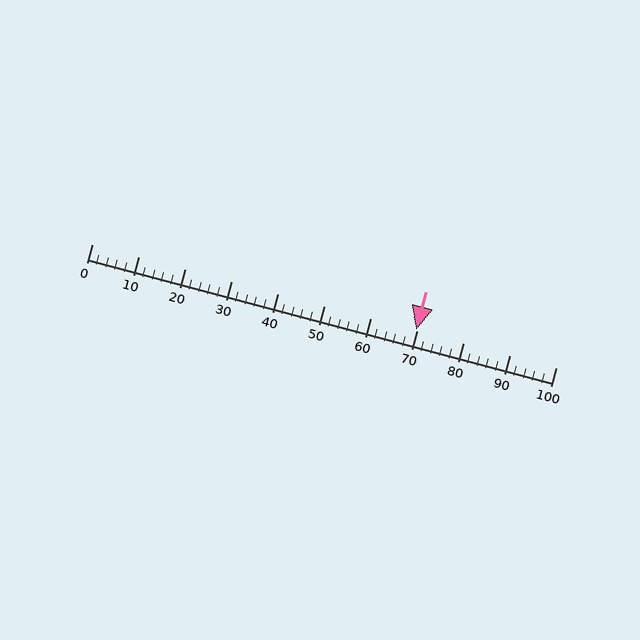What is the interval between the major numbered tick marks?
The major tick marks are spaced 10 units apart.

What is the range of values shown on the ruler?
The ruler shows values from 0 to 100.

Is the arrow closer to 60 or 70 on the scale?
The arrow is closer to 70.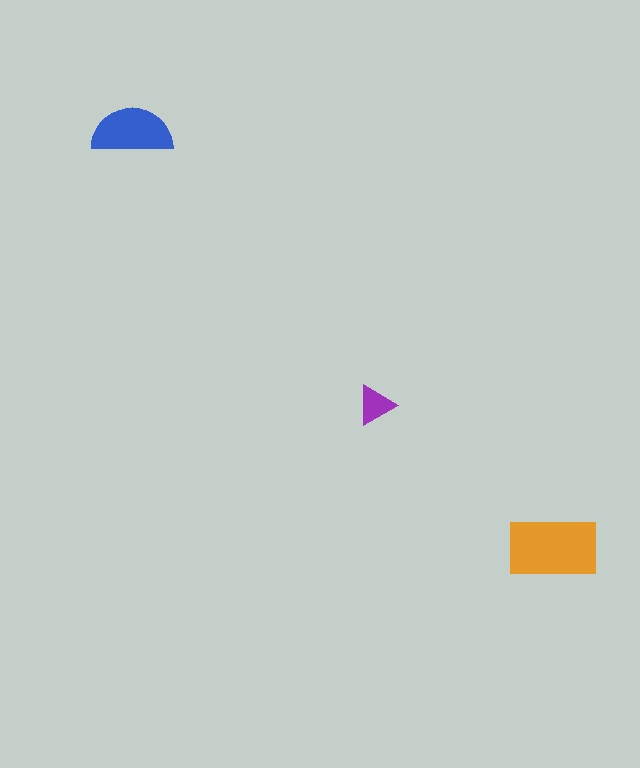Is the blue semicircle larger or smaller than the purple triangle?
Larger.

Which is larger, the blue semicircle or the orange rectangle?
The orange rectangle.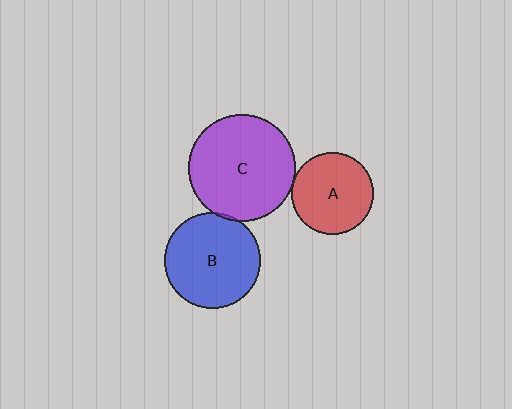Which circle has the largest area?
Circle C (purple).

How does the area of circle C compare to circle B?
Approximately 1.2 times.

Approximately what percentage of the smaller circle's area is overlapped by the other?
Approximately 5%.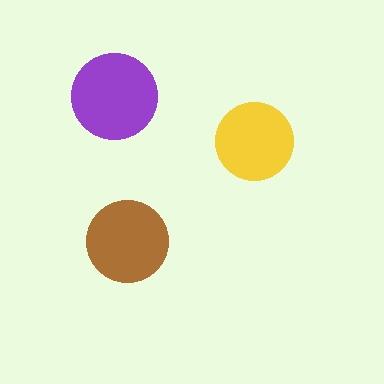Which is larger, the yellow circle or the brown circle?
The brown one.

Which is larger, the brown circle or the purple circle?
The purple one.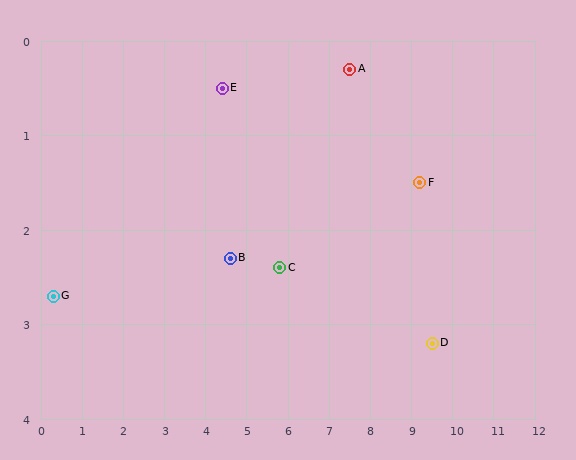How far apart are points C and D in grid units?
Points C and D are about 3.8 grid units apart.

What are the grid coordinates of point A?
Point A is at approximately (7.5, 0.3).